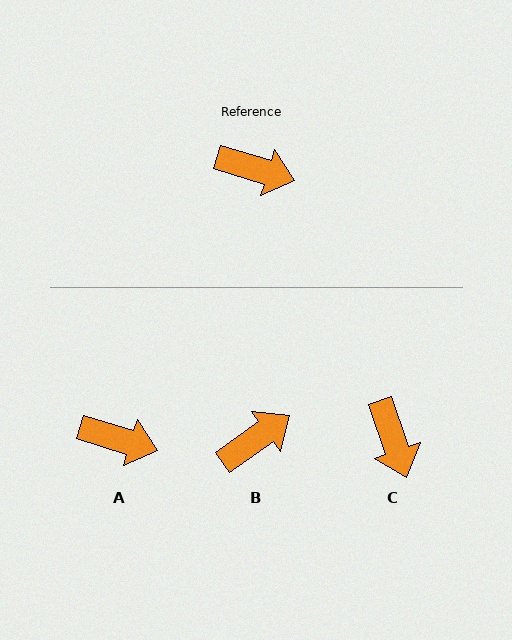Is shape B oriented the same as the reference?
No, it is off by about 53 degrees.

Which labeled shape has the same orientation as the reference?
A.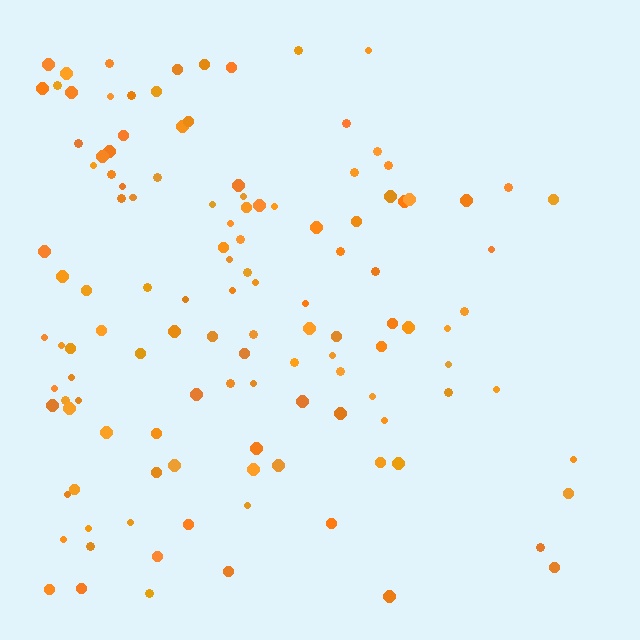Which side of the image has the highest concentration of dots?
The left.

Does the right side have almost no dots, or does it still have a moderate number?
Still a moderate number, just noticeably fewer than the left.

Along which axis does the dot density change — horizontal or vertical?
Horizontal.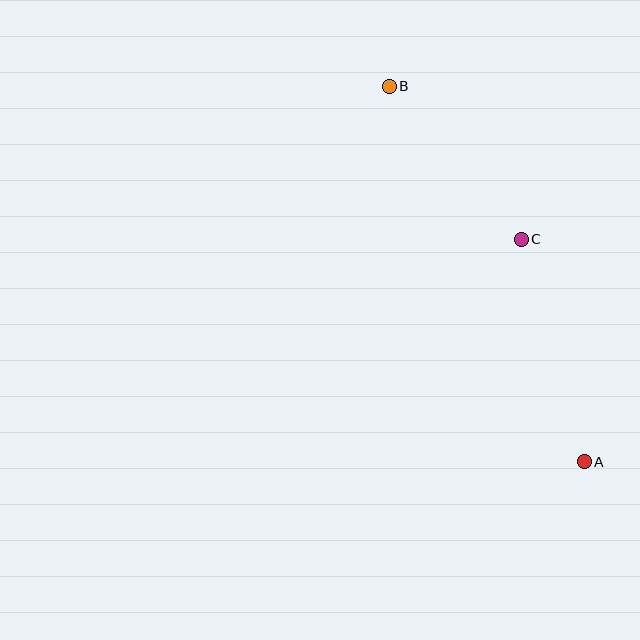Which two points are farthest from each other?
Points A and B are farthest from each other.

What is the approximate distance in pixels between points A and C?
The distance between A and C is approximately 231 pixels.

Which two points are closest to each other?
Points B and C are closest to each other.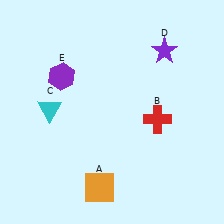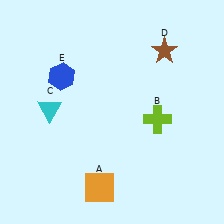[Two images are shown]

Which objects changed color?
B changed from red to lime. D changed from purple to brown. E changed from purple to blue.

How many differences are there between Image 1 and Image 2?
There are 3 differences between the two images.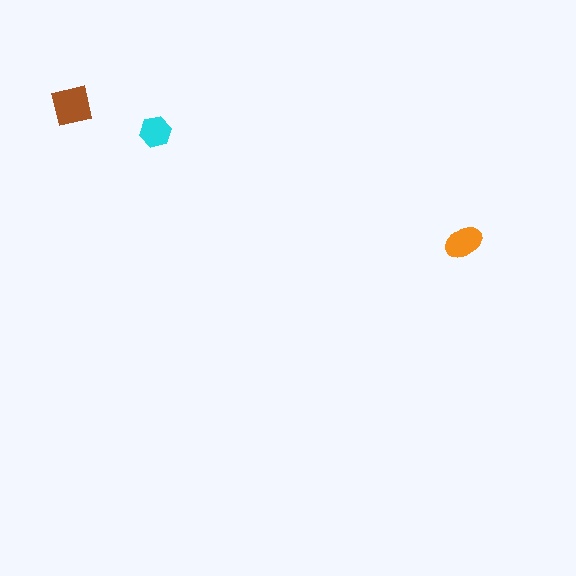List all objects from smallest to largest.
The cyan hexagon, the orange ellipse, the brown square.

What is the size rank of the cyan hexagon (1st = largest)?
3rd.